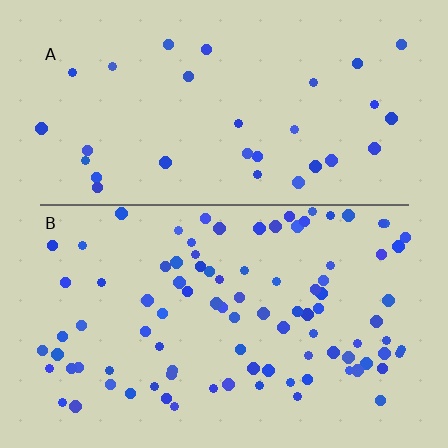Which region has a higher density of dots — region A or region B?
B (the bottom).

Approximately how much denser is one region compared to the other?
Approximately 2.9× — region B over region A.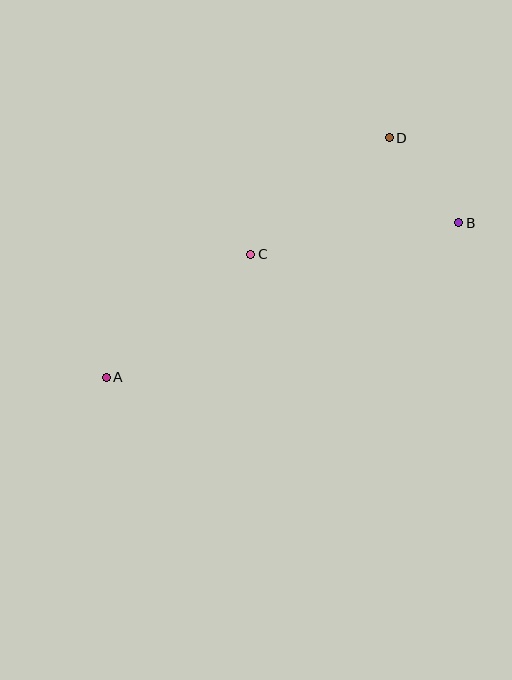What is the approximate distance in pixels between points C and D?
The distance between C and D is approximately 181 pixels.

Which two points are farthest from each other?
Points A and B are farthest from each other.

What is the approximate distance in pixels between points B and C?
The distance between B and C is approximately 210 pixels.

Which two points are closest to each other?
Points B and D are closest to each other.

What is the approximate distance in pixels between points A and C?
The distance between A and C is approximately 190 pixels.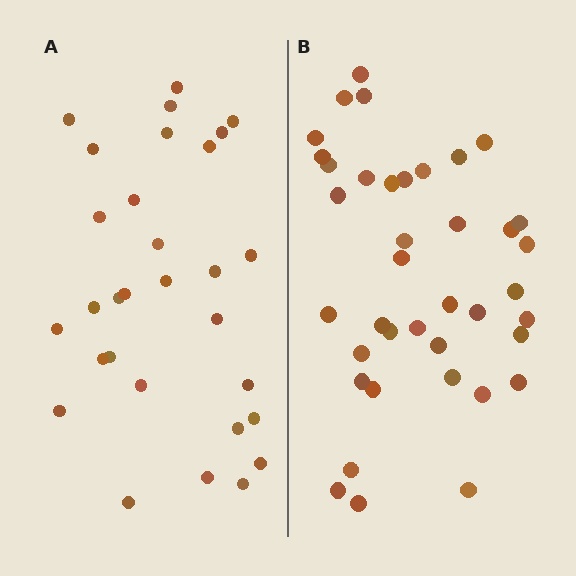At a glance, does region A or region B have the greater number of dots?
Region B (the right region) has more dots.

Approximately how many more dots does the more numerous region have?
Region B has roughly 8 or so more dots than region A.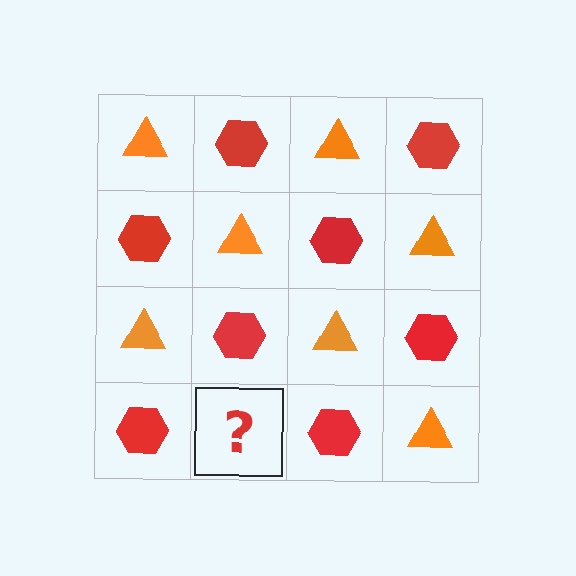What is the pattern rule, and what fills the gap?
The rule is that it alternates orange triangle and red hexagon in a checkerboard pattern. The gap should be filled with an orange triangle.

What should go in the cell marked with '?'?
The missing cell should contain an orange triangle.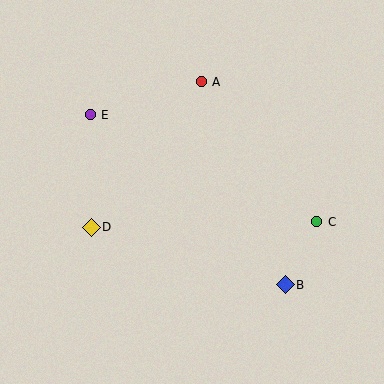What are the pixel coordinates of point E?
Point E is at (90, 115).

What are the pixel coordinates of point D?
Point D is at (91, 227).